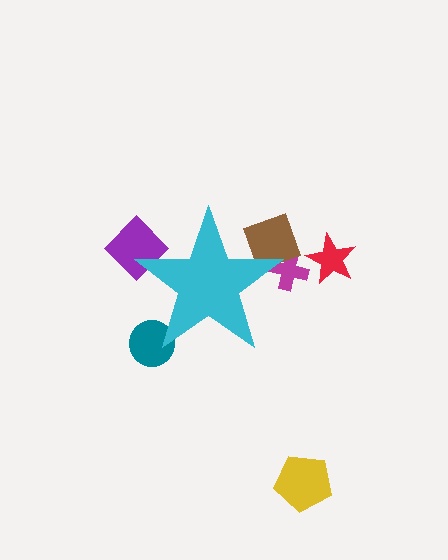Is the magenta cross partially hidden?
Yes, the magenta cross is partially hidden behind the cyan star.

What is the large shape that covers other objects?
A cyan star.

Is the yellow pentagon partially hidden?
No, the yellow pentagon is fully visible.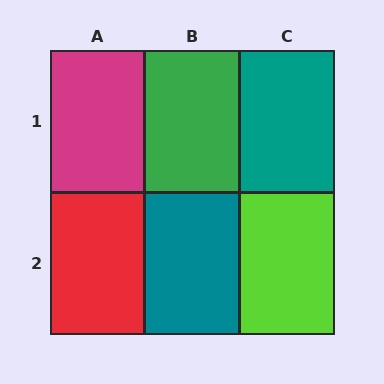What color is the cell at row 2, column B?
Teal.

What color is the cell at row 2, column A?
Red.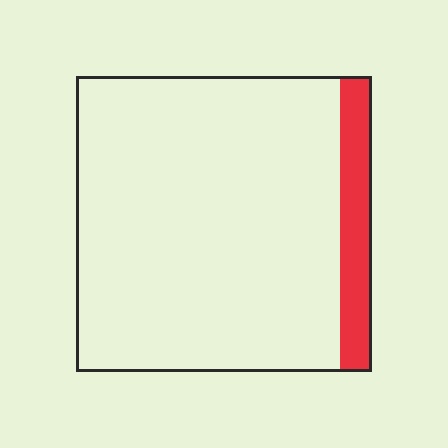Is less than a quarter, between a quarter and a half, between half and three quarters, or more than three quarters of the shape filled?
Less than a quarter.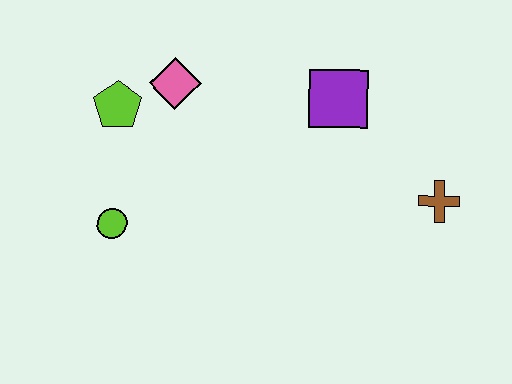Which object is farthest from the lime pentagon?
The brown cross is farthest from the lime pentagon.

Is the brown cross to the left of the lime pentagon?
No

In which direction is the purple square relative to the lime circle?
The purple square is to the right of the lime circle.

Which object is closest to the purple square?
The brown cross is closest to the purple square.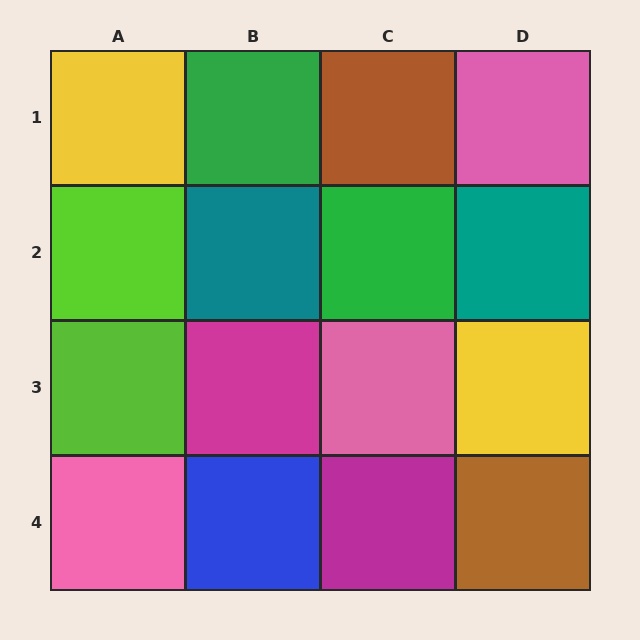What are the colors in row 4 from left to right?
Pink, blue, magenta, brown.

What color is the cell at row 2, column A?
Lime.